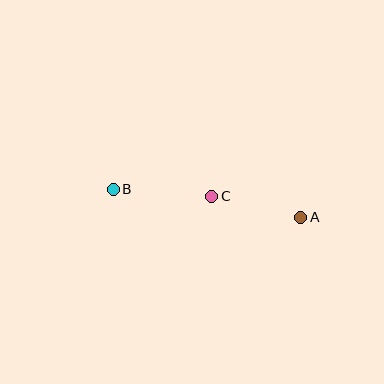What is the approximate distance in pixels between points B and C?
The distance between B and C is approximately 98 pixels.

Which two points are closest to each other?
Points A and C are closest to each other.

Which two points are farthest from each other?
Points A and B are farthest from each other.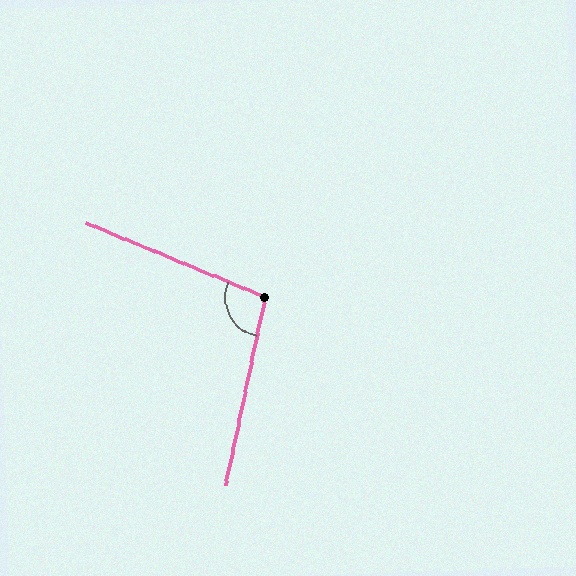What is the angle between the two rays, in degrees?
Approximately 101 degrees.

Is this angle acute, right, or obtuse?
It is obtuse.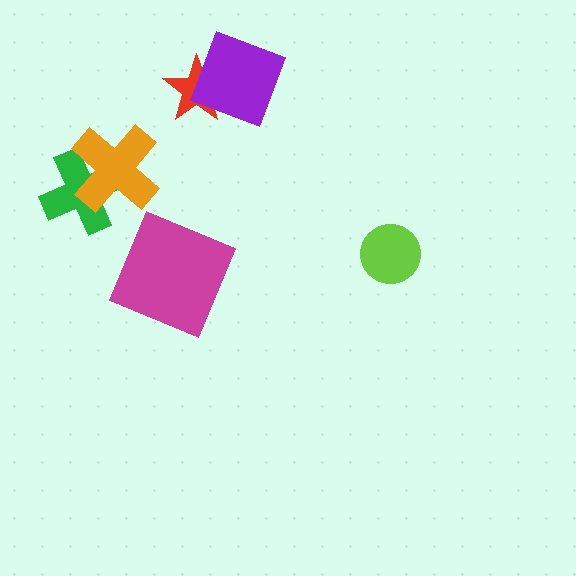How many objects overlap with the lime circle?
0 objects overlap with the lime circle.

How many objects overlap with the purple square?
1 object overlaps with the purple square.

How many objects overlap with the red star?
1 object overlaps with the red star.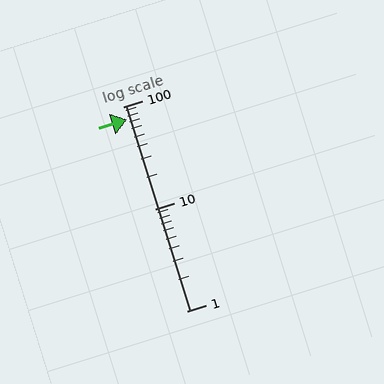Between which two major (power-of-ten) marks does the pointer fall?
The pointer is between 10 and 100.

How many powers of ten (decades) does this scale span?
The scale spans 2 decades, from 1 to 100.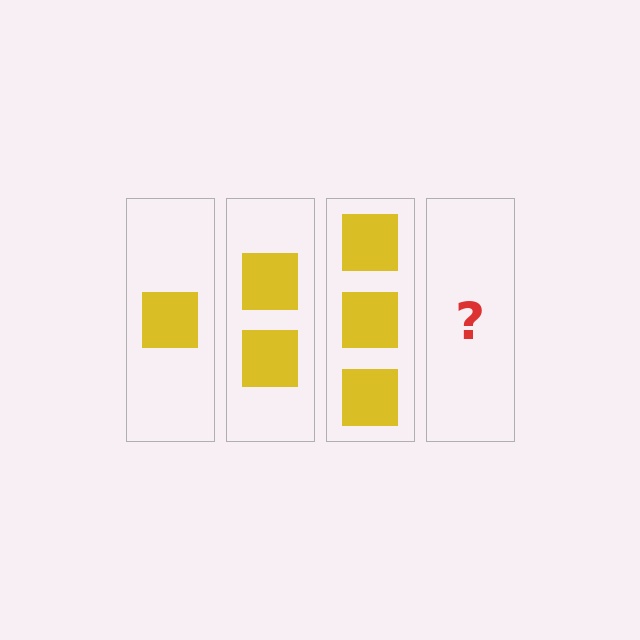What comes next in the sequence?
The next element should be 4 squares.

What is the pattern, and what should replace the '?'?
The pattern is that each step adds one more square. The '?' should be 4 squares.